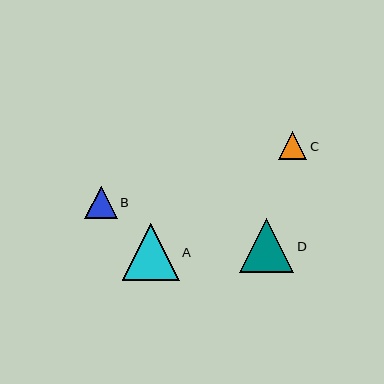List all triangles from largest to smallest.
From largest to smallest: A, D, B, C.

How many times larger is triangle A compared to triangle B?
Triangle A is approximately 1.8 times the size of triangle B.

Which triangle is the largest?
Triangle A is the largest with a size of approximately 57 pixels.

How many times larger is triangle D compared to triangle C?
Triangle D is approximately 1.9 times the size of triangle C.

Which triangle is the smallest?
Triangle C is the smallest with a size of approximately 28 pixels.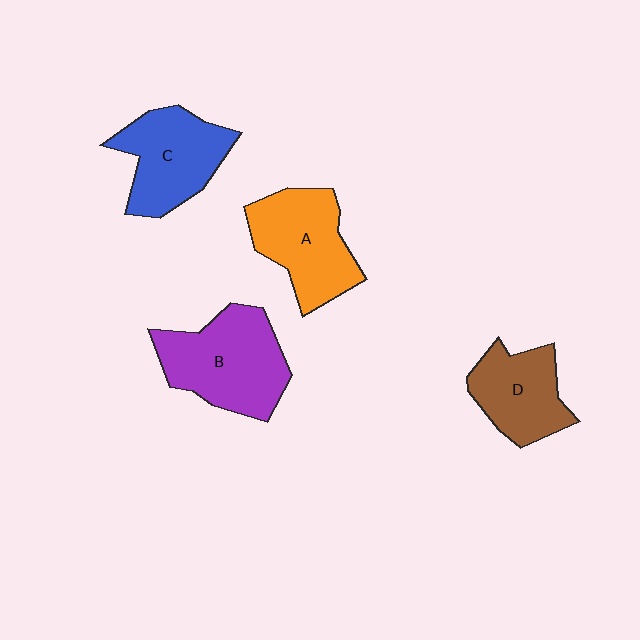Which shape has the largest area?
Shape B (purple).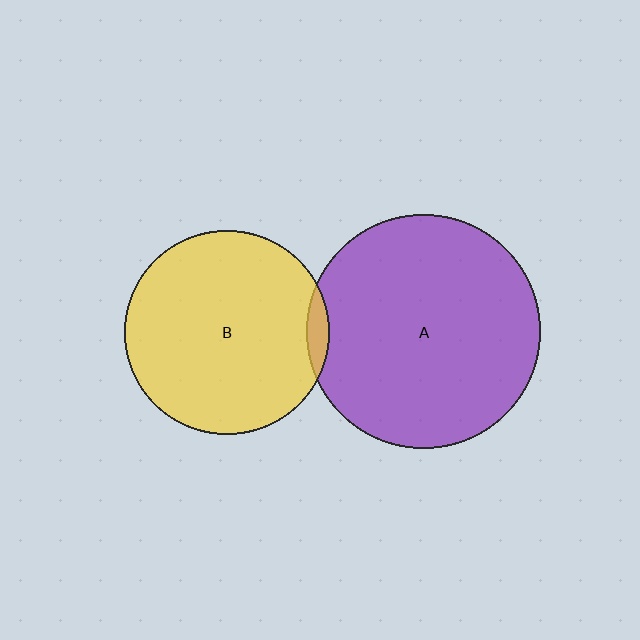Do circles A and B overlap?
Yes.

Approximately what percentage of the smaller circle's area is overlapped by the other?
Approximately 5%.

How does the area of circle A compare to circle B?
Approximately 1.3 times.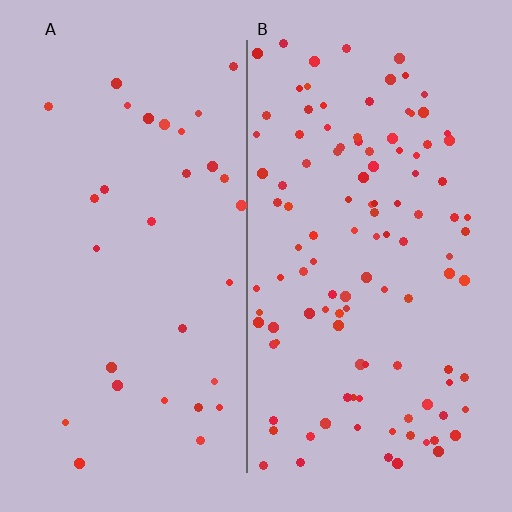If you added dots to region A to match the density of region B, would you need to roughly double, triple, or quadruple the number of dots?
Approximately quadruple.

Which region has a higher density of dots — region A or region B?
B (the right).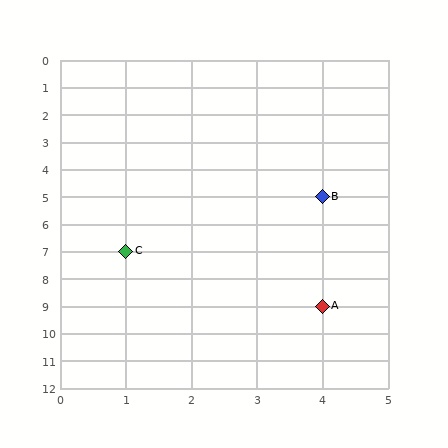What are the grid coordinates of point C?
Point C is at grid coordinates (1, 7).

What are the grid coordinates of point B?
Point B is at grid coordinates (4, 5).